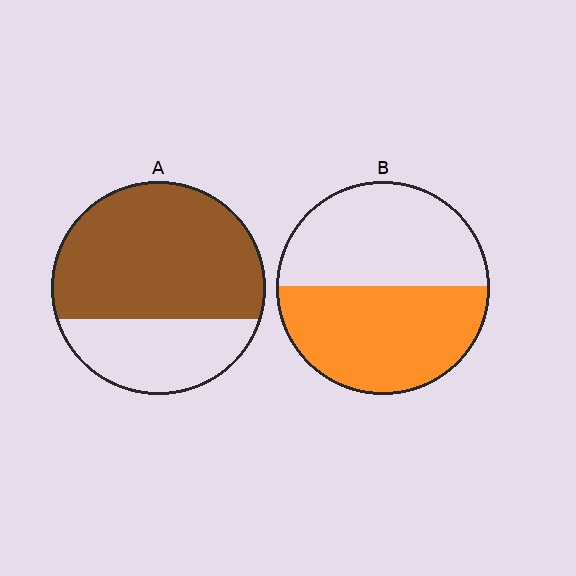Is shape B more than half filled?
Roughly half.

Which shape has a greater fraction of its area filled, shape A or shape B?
Shape A.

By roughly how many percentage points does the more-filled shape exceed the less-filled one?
By roughly 15 percentage points (A over B).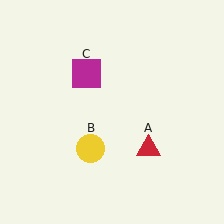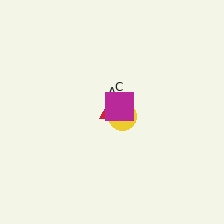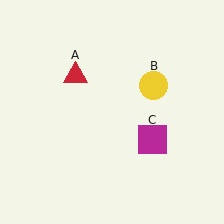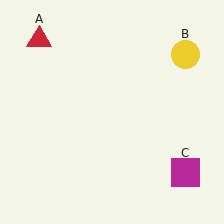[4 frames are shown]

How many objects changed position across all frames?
3 objects changed position: red triangle (object A), yellow circle (object B), magenta square (object C).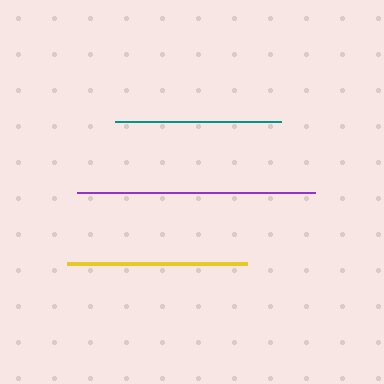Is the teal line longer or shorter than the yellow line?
The yellow line is longer than the teal line.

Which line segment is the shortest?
The teal line is the shortest at approximately 166 pixels.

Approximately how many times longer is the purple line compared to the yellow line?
The purple line is approximately 1.3 times the length of the yellow line.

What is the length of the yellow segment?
The yellow segment is approximately 180 pixels long.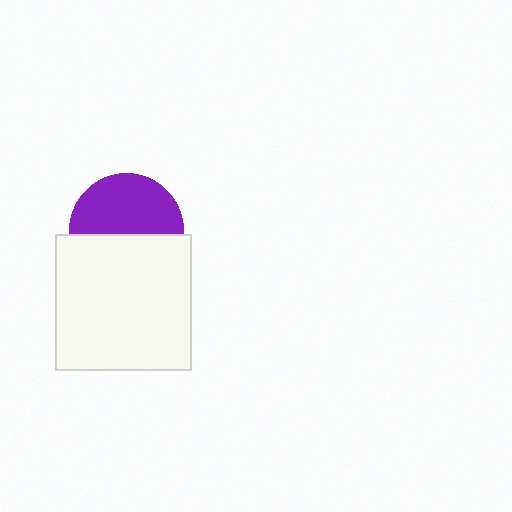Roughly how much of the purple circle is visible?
About half of it is visible (roughly 53%).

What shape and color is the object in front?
The object in front is a white square.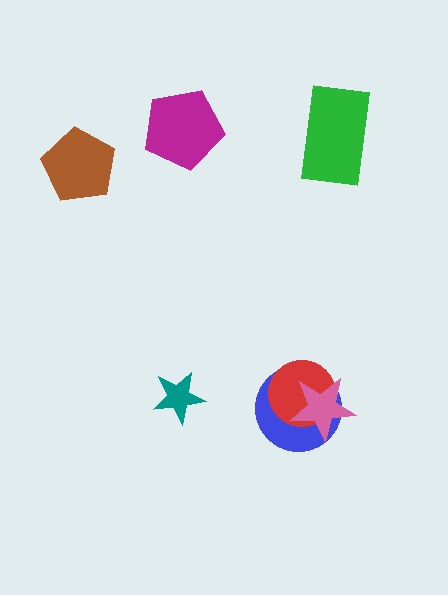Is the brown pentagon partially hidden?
No, no other shape covers it.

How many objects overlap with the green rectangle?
0 objects overlap with the green rectangle.